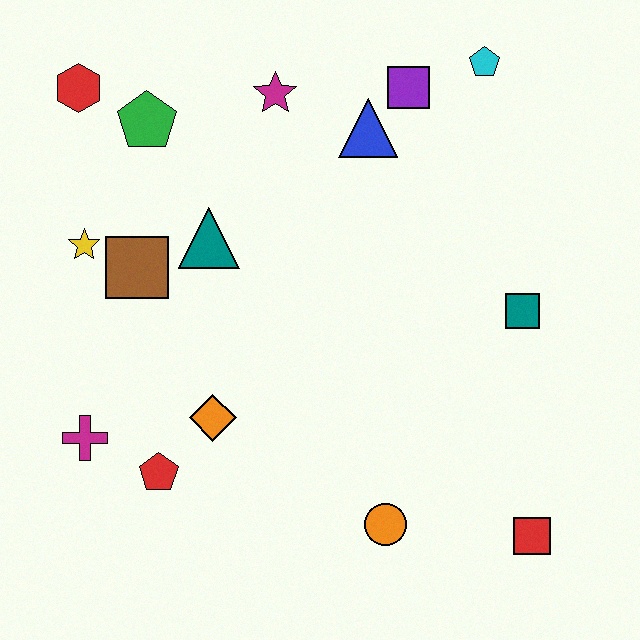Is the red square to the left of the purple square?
No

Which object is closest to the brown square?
The yellow star is closest to the brown square.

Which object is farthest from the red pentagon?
The cyan pentagon is farthest from the red pentagon.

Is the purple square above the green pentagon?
Yes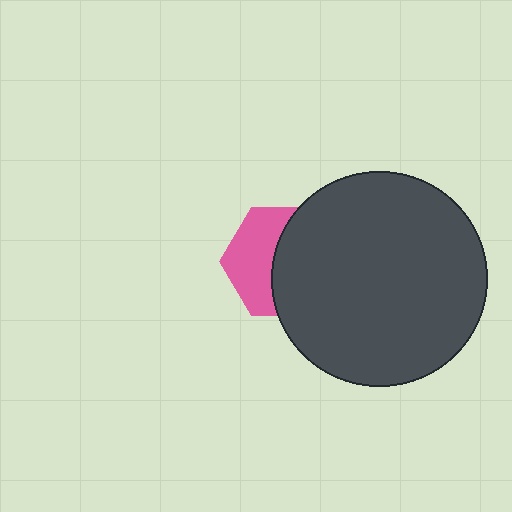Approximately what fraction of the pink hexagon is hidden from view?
Roughly 55% of the pink hexagon is hidden behind the dark gray circle.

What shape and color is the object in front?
The object in front is a dark gray circle.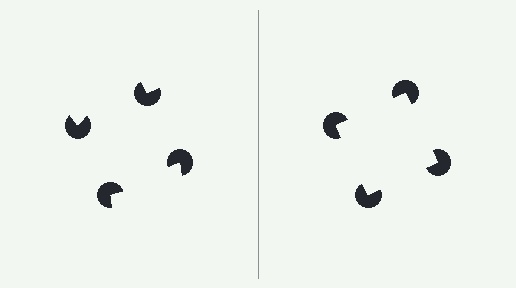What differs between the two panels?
The pac-man discs are positioned identically on both sides; only the wedge orientations differ. On the right they align to a square; on the left they are misaligned.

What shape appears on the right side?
An illusory square.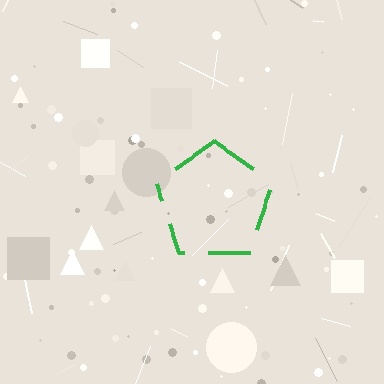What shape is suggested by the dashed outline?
The dashed outline suggests a pentagon.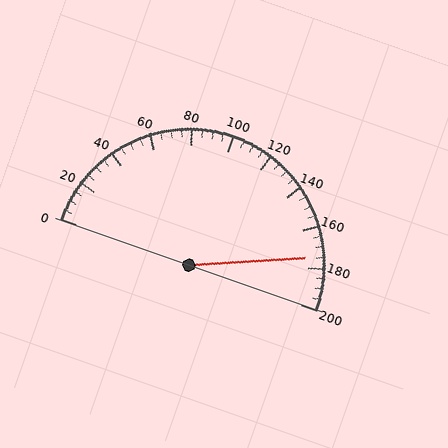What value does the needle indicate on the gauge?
The needle indicates approximately 175.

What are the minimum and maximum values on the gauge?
The gauge ranges from 0 to 200.